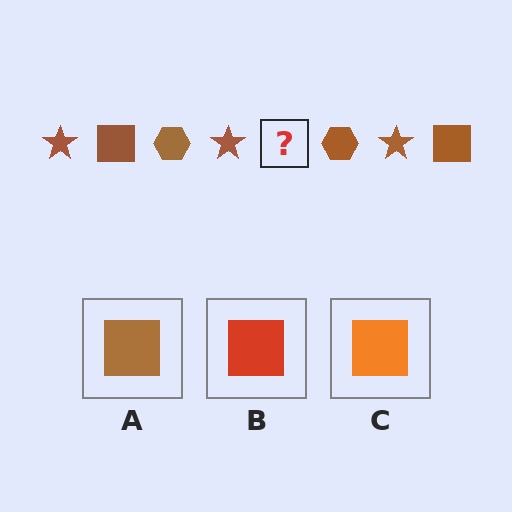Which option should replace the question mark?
Option A.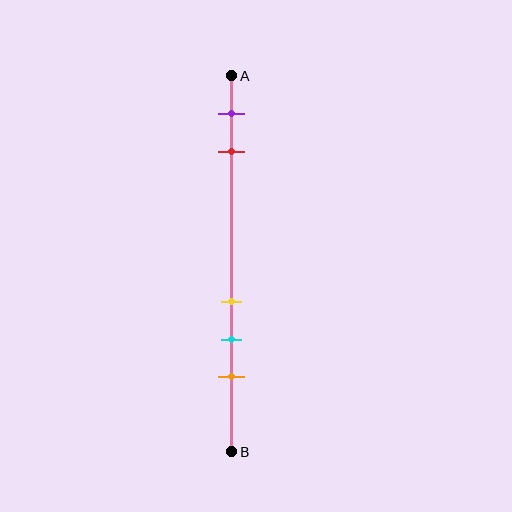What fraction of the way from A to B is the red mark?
The red mark is approximately 20% (0.2) of the way from A to B.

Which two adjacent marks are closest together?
The yellow and cyan marks are the closest adjacent pair.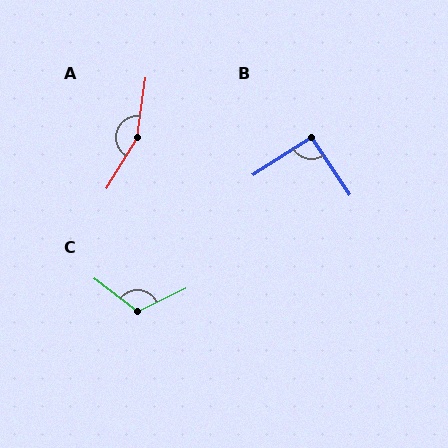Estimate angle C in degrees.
Approximately 116 degrees.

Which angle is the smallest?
B, at approximately 91 degrees.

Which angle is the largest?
A, at approximately 157 degrees.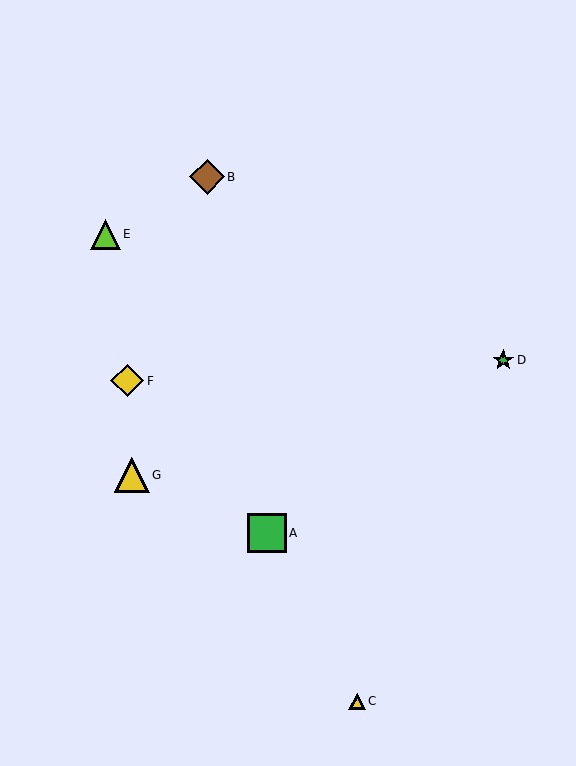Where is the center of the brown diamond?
The center of the brown diamond is at (207, 177).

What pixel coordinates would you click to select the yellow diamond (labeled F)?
Click at (127, 381) to select the yellow diamond F.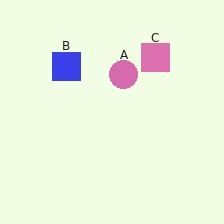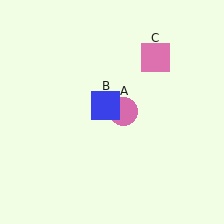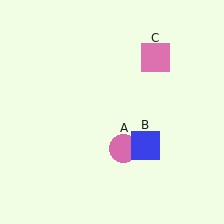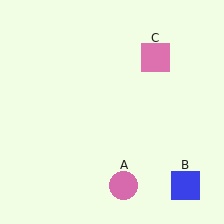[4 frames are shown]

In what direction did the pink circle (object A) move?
The pink circle (object A) moved down.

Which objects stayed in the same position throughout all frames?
Pink square (object C) remained stationary.